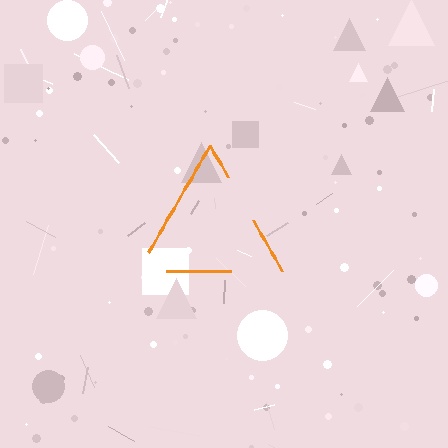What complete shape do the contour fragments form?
The contour fragments form a triangle.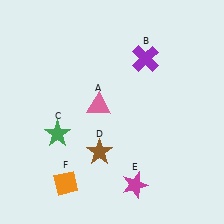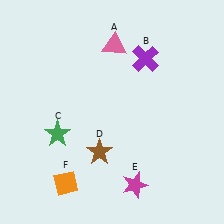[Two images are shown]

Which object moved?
The pink triangle (A) moved up.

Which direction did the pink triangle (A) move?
The pink triangle (A) moved up.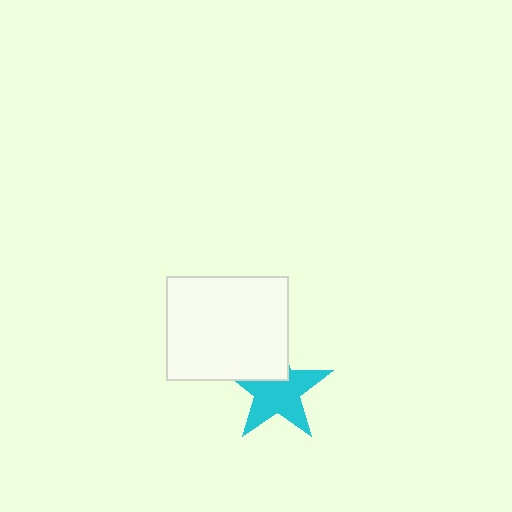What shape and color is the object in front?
The object in front is a white rectangle.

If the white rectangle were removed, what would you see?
You would see the complete cyan star.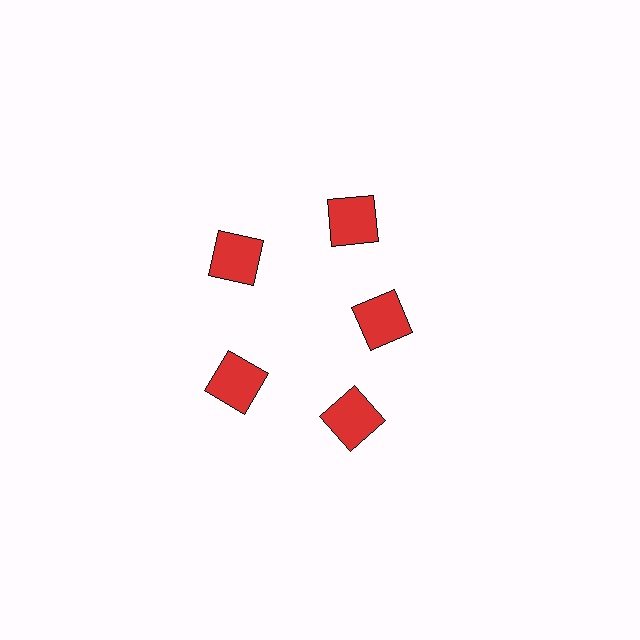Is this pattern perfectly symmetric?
No. The 5 red squares are arranged in a ring, but one element near the 3 o'clock position is pulled inward toward the center, breaking the 5-fold rotational symmetry.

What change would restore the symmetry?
The symmetry would be restored by moving it outward, back onto the ring so that all 5 squares sit at equal angles and equal distance from the center.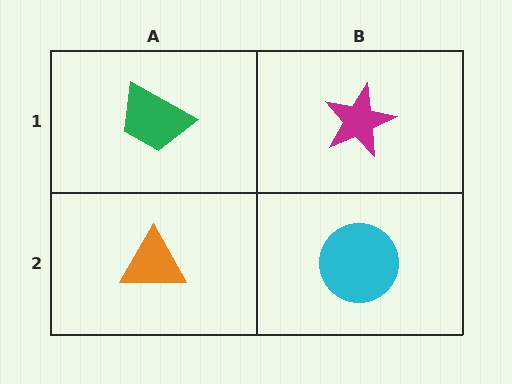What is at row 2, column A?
An orange triangle.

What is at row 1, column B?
A magenta star.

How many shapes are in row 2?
2 shapes.